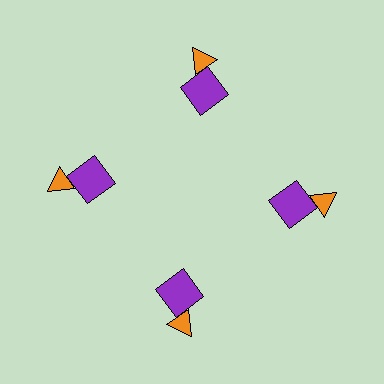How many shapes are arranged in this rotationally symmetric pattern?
There are 8 shapes, arranged in 4 groups of 2.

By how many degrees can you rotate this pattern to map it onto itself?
The pattern maps onto itself every 90 degrees of rotation.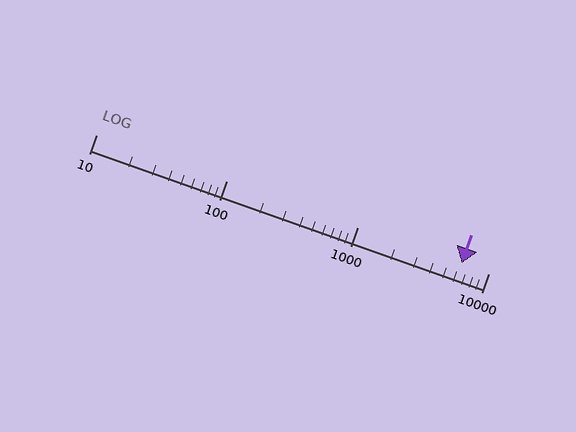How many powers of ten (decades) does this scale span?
The scale spans 3 decades, from 10 to 10000.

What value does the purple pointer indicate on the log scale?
The pointer indicates approximately 6200.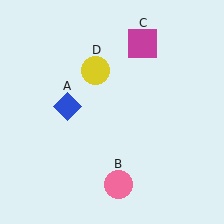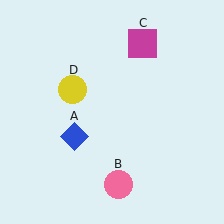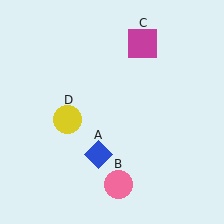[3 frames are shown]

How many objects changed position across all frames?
2 objects changed position: blue diamond (object A), yellow circle (object D).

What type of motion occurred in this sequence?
The blue diamond (object A), yellow circle (object D) rotated counterclockwise around the center of the scene.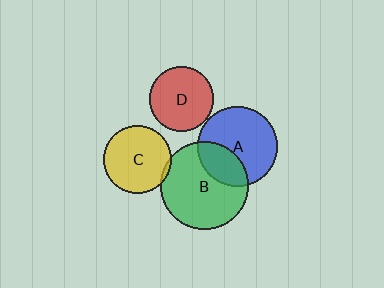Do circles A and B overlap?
Yes.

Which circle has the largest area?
Circle B (green).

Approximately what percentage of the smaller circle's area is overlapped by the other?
Approximately 30%.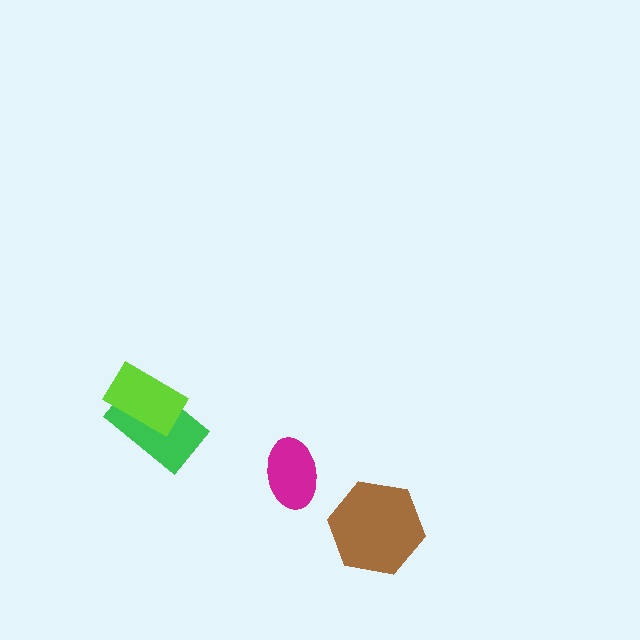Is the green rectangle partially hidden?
Yes, it is partially covered by another shape.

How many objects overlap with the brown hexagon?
0 objects overlap with the brown hexagon.